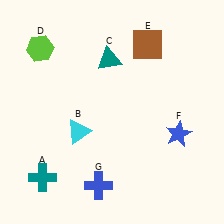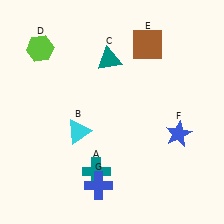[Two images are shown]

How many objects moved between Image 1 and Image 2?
1 object moved between the two images.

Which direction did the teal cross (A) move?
The teal cross (A) moved right.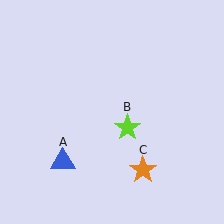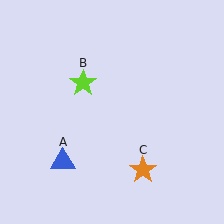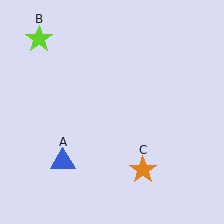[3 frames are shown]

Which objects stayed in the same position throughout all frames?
Blue triangle (object A) and orange star (object C) remained stationary.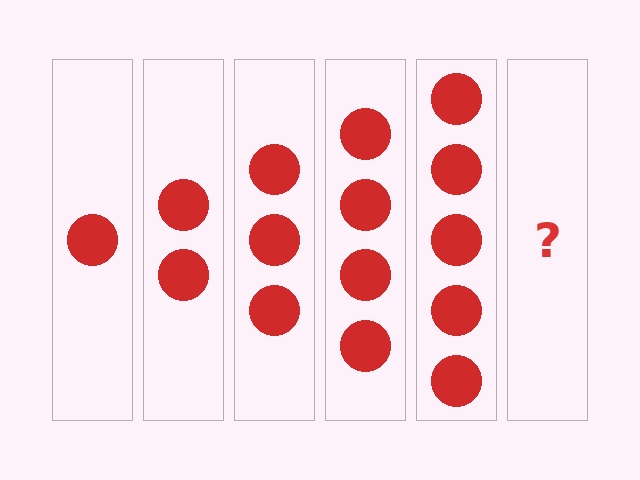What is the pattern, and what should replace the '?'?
The pattern is that each step adds one more circle. The '?' should be 6 circles.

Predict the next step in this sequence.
The next step is 6 circles.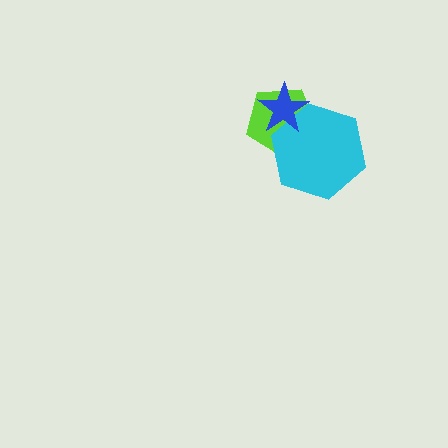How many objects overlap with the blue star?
2 objects overlap with the blue star.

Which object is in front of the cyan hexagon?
The blue star is in front of the cyan hexagon.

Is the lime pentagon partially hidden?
Yes, it is partially covered by another shape.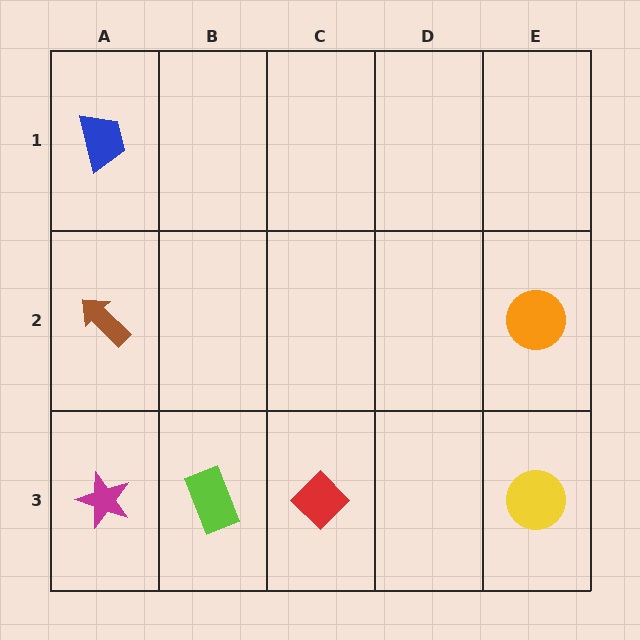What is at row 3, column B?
A lime rectangle.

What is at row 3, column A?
A magenta star.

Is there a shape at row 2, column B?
No, that cell is empty.